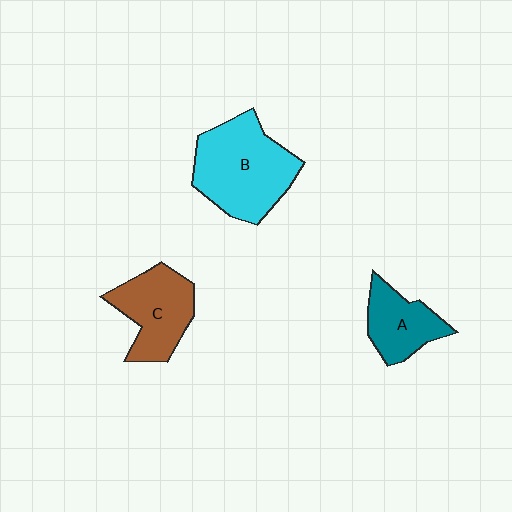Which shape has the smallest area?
Shape A (teal).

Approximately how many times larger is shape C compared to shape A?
Approximately 1.3 times.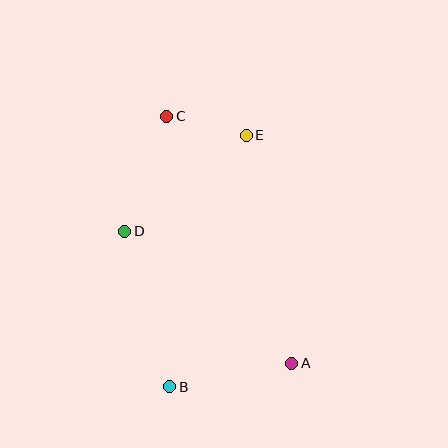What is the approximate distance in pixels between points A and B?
The distance between A and B is approximately 124 pixels.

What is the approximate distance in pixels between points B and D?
The distance between B and D is approximately 162 pixels.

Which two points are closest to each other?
Points C and E are closest to each other.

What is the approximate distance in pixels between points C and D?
The distance between C and D is approximately 122 pixels.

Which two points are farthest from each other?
Points A and C are farthest from each other.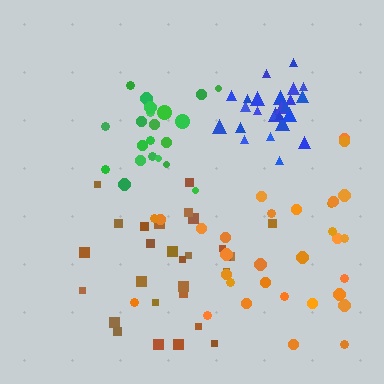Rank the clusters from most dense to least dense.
blue, green, brown, orange.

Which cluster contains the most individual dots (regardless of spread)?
Orange (31).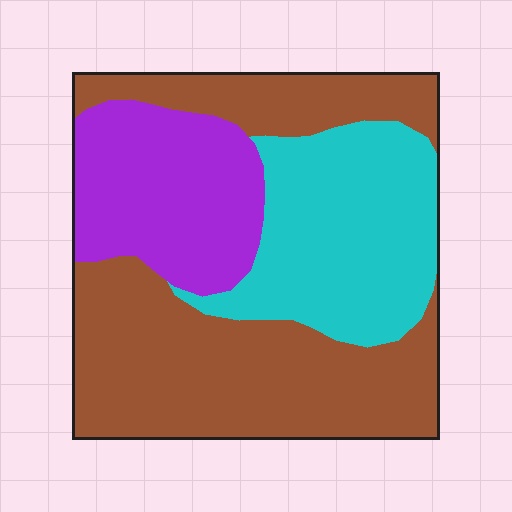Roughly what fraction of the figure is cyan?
Cyan takes up about one quarter (1/4) of the figure.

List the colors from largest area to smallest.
From largest to smallest: brown, cyan, purple.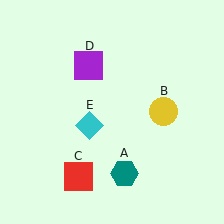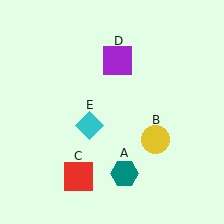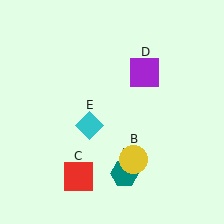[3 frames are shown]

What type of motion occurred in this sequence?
The yellow circle (object B), purple square (object D) rotated clockwise around the center of the scene.